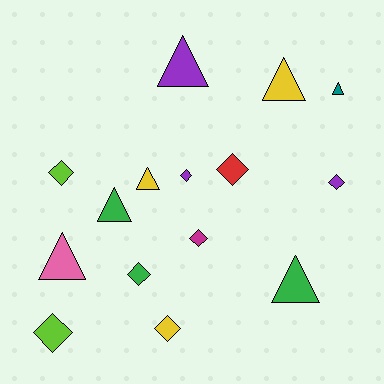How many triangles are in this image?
There are 7 triangles.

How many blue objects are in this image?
There are no blue objects.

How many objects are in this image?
There are 15 objects.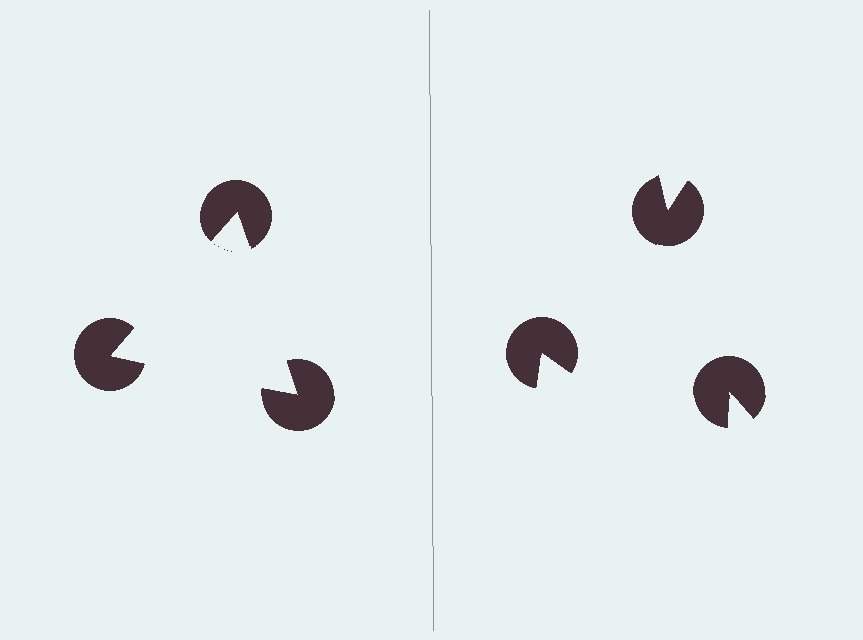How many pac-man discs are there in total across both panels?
6 — 3 on each side.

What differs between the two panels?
The pac-man discs are positioned identically on both sides; only the wedge orientations differ. On the left they align to a triangle; on the right they are misaligned.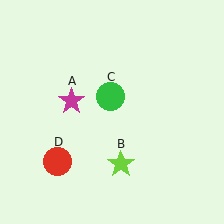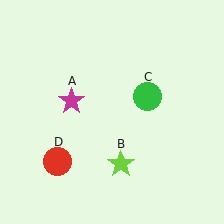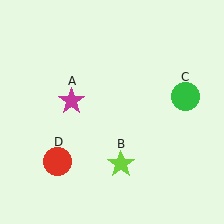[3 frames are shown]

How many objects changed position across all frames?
1 object changed position: green circle (object C).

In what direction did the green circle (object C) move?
The green circle (object C) moved right.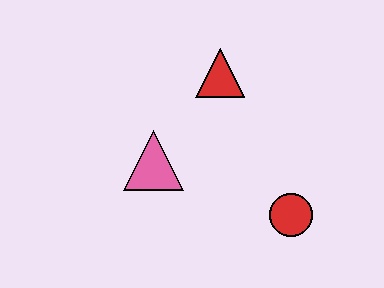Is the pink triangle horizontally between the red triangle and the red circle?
No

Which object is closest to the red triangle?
The pink triangle is closest to the red triangle.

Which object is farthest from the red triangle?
The red circle is farthest from the red triangle.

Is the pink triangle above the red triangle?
No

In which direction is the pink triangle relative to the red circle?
The pink triangle is to the left of the red circle.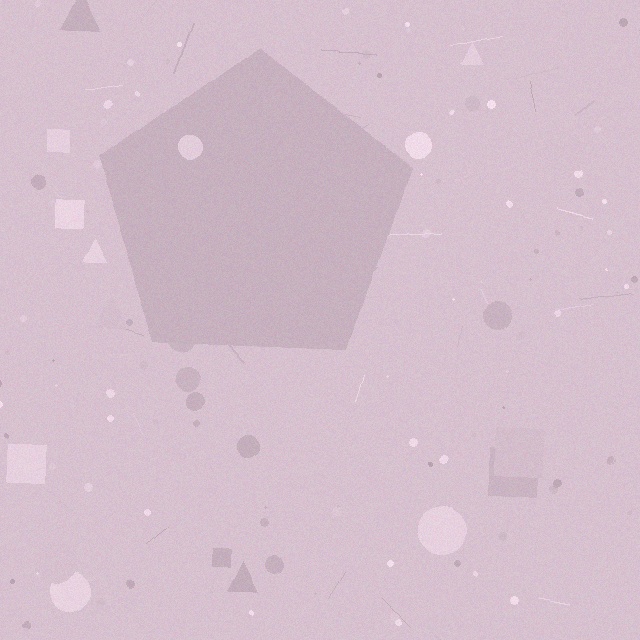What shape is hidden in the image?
A pentagon is hidden in the image.